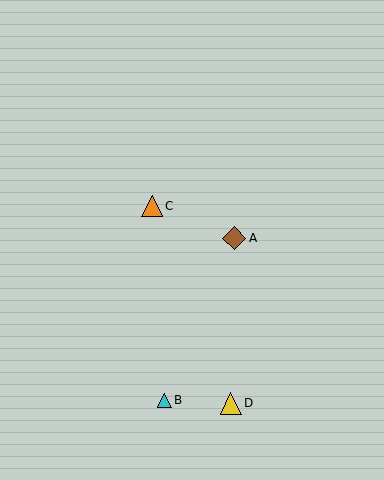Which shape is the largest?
The brown diamond (labeled A) is the largest.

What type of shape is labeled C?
Shape C is an orange triangle.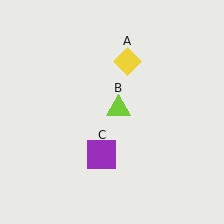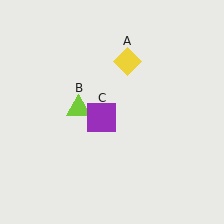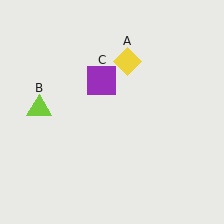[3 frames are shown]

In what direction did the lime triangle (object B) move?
The lime triangle (object B) moved left.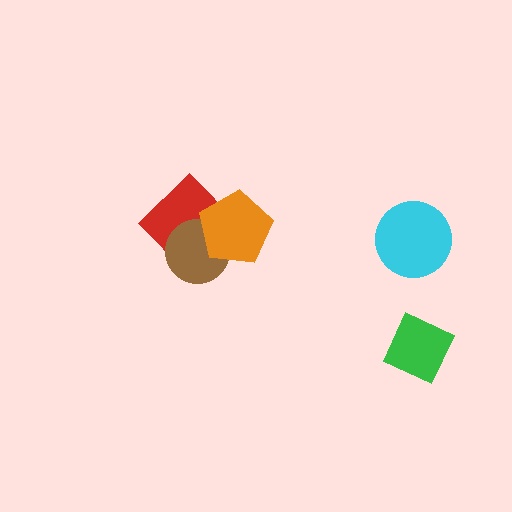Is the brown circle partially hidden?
Yes, it is partially covered by another shape.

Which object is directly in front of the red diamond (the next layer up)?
The brown circle is directly in front of the red diamond.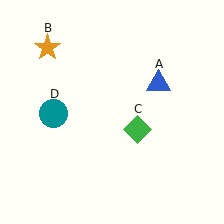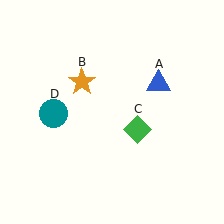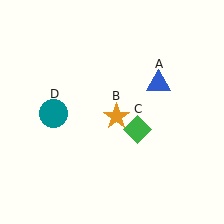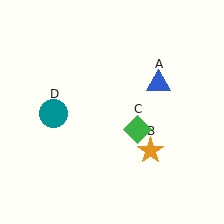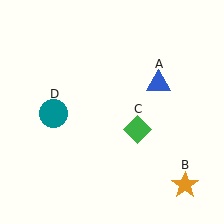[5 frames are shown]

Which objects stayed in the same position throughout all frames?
Blue triangle (object A) and green diamond (object C) and teal circle (object D) remained stationary.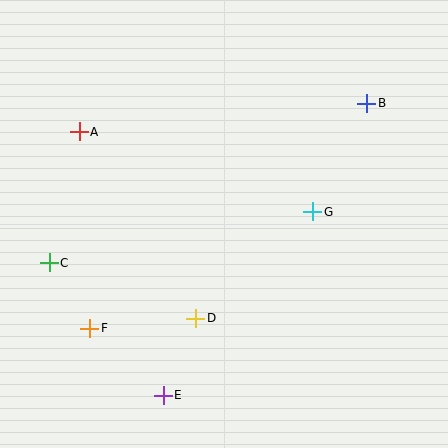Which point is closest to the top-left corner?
Point A is closest to the top-left corner.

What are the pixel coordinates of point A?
Point A is at (79, 132).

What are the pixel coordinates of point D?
Point D is at (196, 318).